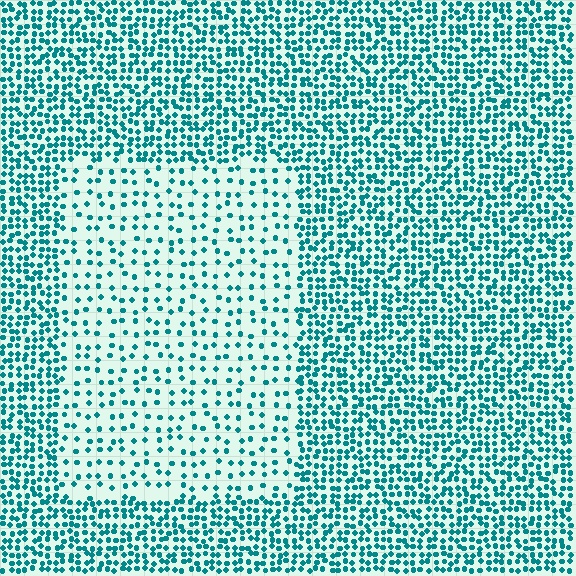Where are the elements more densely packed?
The elements are more densely packed outside the rectangle boundary.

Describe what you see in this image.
The image contains small teal elements arranged at two different densities. A rectangle-shaped region is visible where the elements are less densely packed than the surrounding area.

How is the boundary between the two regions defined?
The boundary is defined by a change in element density (approximately 2.5x ratio). All elements are the same color, size, and shape.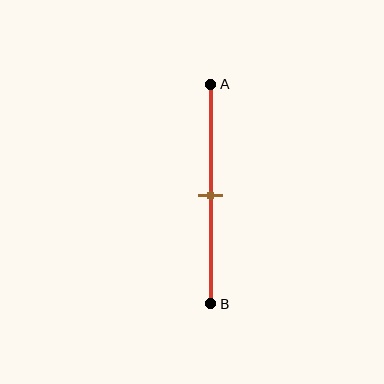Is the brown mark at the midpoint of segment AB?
Yes, the mark is approximately at the midpoint.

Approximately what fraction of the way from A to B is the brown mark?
The brown mark is approximately 50% of the way from A to B.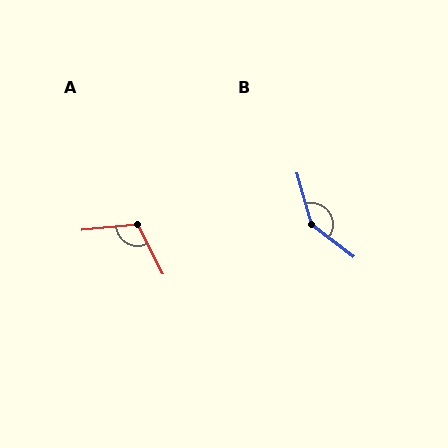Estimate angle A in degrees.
Approximately 111 degrees.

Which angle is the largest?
B, at approximately 143 degrees.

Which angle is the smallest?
A, at approximately 111 degrees.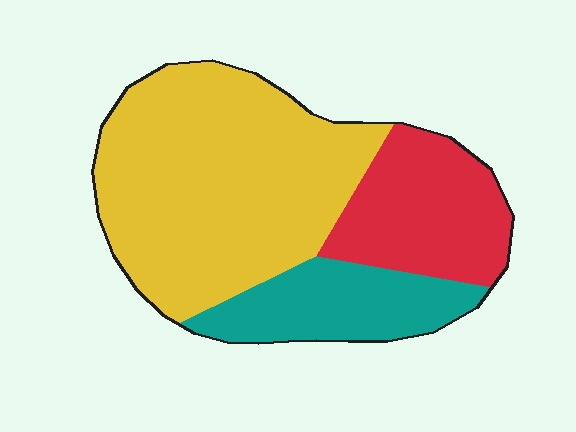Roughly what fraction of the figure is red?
Red covers around 25% of the figure.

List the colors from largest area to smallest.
From largest to smallest: yellow, red, teal.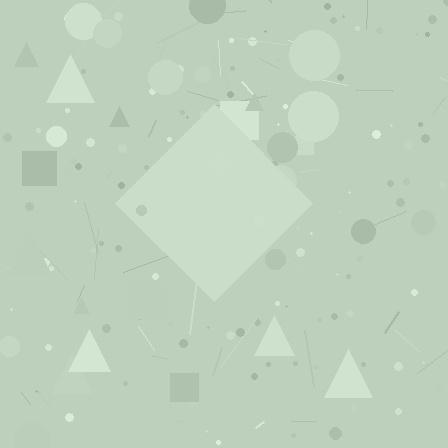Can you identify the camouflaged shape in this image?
The camouflaged shape is a diamond.